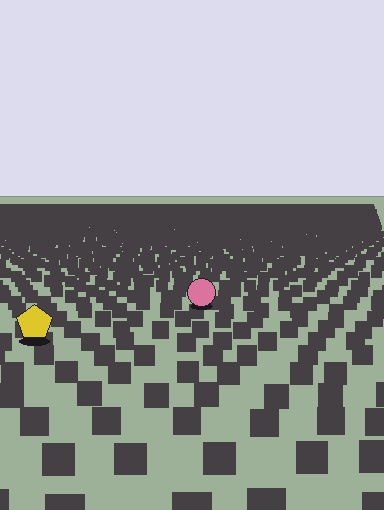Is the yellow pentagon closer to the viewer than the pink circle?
Yes. The yellow pentagon is closer — you can tell from the texture gradient: the ground texture is coarser near it.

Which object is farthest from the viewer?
The pink circle is farthest from the viewer. It appears smaller and the ground texture around it is denser.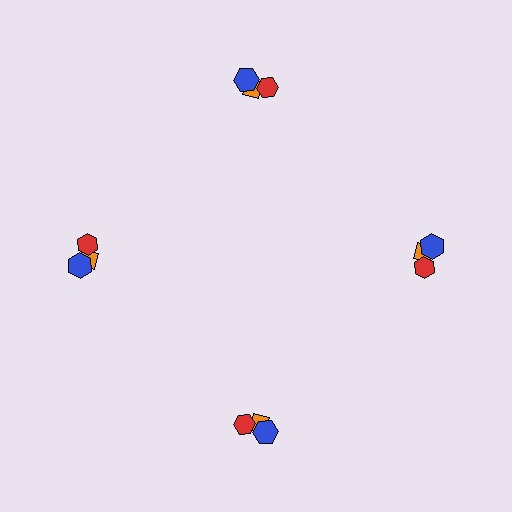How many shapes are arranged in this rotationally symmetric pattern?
There are 12 shapes, arranged in 4 groups of 3.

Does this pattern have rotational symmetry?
Yes, this pattern has 4-fold rotational symmetry. It looks the same after rotating 90 degrees around the center.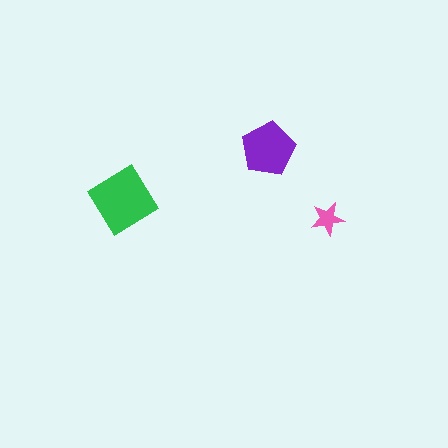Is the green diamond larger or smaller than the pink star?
Larger.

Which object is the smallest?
The pink star.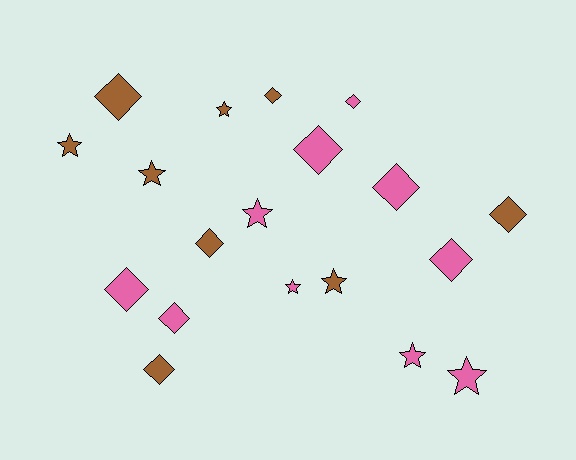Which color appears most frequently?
Pink, with 10 objects.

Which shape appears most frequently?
Diamond, with 11 objects.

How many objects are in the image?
There are 19 objects.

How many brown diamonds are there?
There are 5 brown diamonds.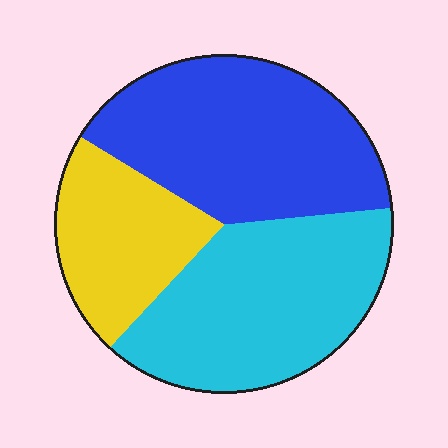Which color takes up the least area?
Yellow, at roughly 20%.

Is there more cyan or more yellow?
Cyan.